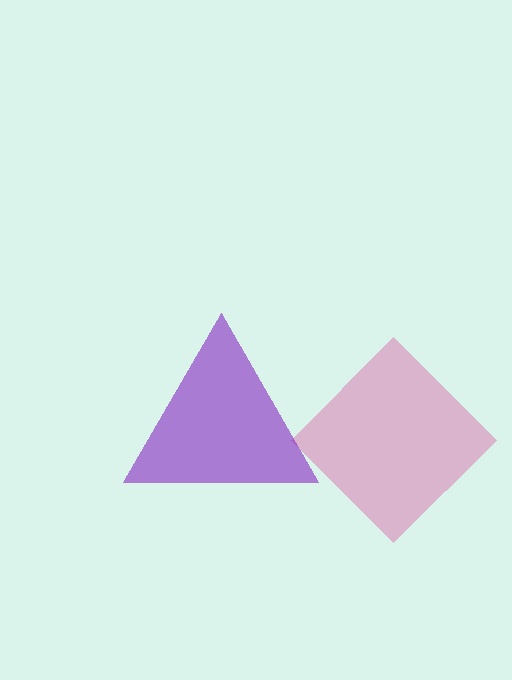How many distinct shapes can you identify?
There are 2 distinct shapes: a pink diamond, a purple triangle.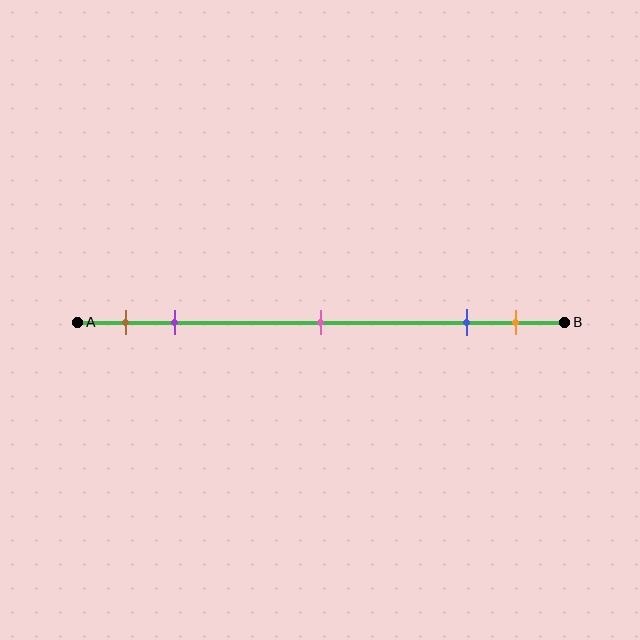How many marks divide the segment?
There are 5 marks dividing the segment.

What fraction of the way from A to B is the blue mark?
The blue mark is approximately 80% (0.8) of the way from A to B.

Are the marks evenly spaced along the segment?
No, the marks are not evenly spaced.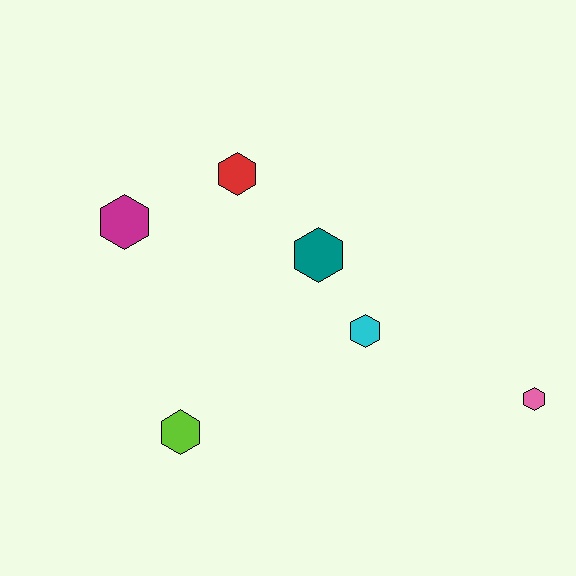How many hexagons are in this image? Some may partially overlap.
There are 6 hexagons.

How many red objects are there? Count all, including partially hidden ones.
There is 1 red object.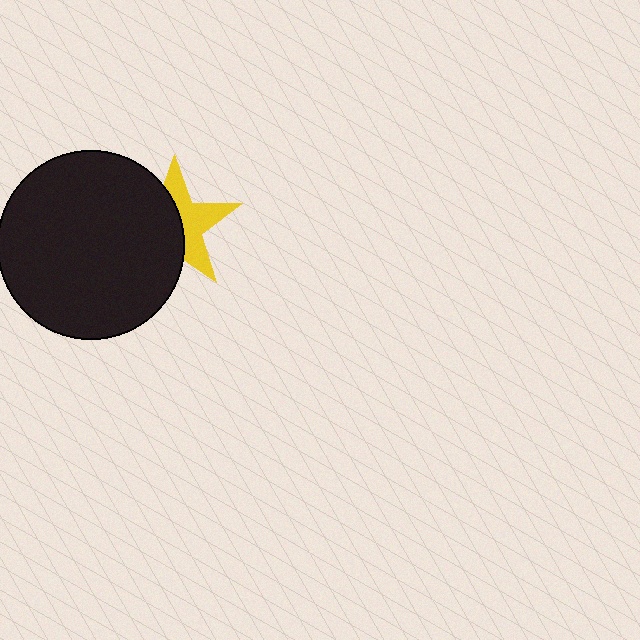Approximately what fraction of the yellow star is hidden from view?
Roughly 53% of the yellow star is hidden behind the black circle.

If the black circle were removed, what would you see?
You would see the complete yellow star.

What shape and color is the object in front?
The object in front is a black circle.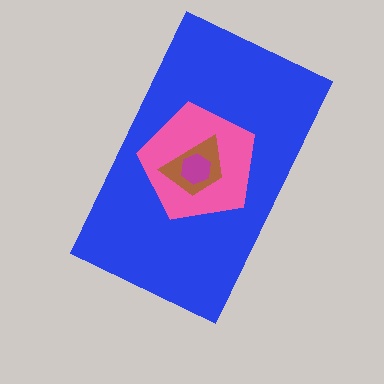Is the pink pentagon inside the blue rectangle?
Yes.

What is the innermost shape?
The magenta hexagon.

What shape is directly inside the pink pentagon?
The brown trapezoid.